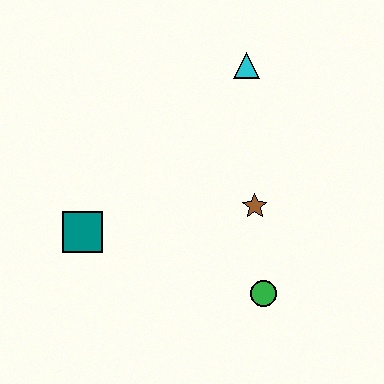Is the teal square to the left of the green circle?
Yes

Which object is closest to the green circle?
The brown star is closest to the green circle.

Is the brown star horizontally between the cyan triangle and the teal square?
No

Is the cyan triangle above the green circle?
Yes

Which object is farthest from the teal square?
The cyan triangle is farthest from the teal square.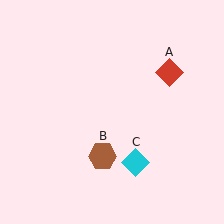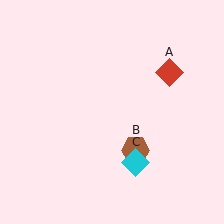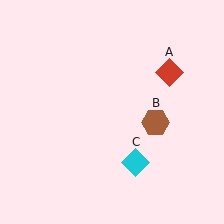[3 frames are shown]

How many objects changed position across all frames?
1 object changed position: brown hexagon (object B).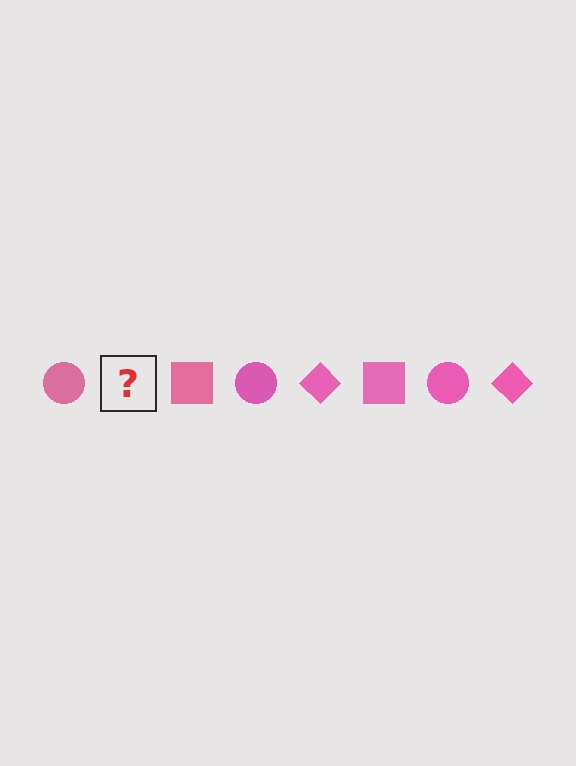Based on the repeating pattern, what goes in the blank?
The blank should be a pink diamond.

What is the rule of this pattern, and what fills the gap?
The rule is that the pattern cycles through circle, diamond, square shapes in pink. The gap should be filled with a pink diamond.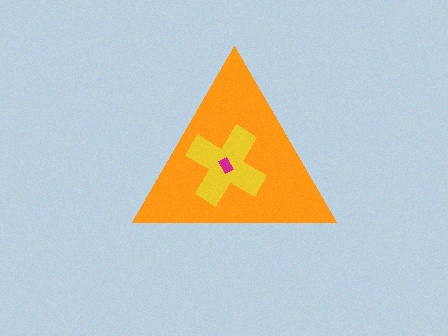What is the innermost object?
The magenta rectangle.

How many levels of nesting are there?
3.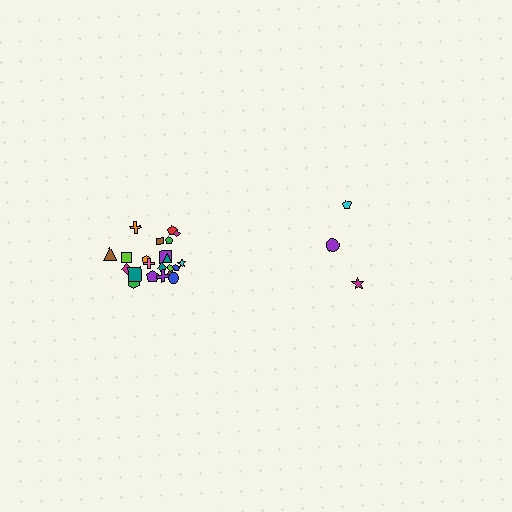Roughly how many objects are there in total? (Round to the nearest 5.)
Roughly 25 objects in total.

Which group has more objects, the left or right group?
The left group.